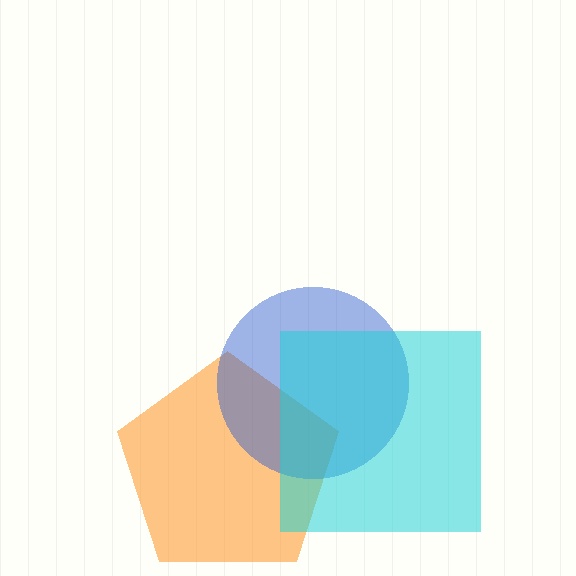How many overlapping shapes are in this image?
There are 3 overlapping shapes in the image.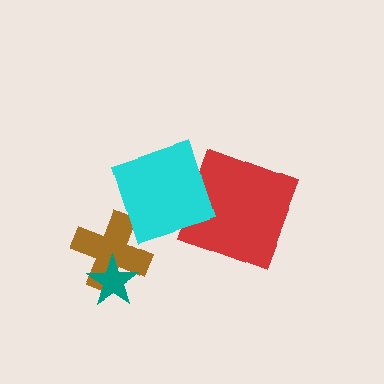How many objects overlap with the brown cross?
1 object overlaps with the brown cross.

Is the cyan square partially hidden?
No, no other shape covers it.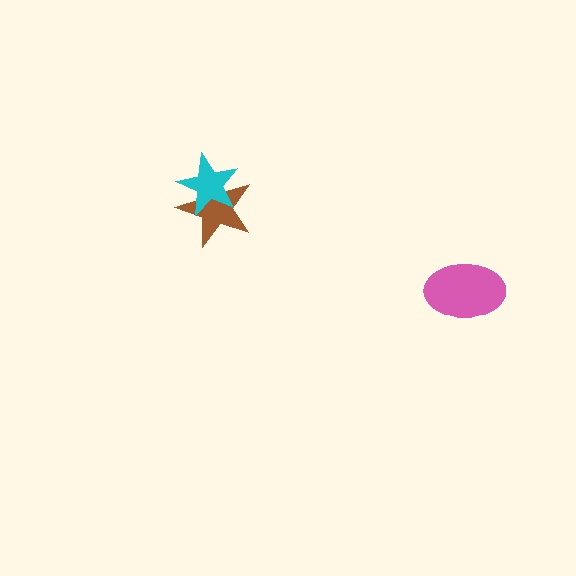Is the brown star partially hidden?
Yes, it is partially covered by another shape.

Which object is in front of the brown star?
The cyan star is in front of the brown star.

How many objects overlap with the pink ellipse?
0 objects overlap with the pink ellipse.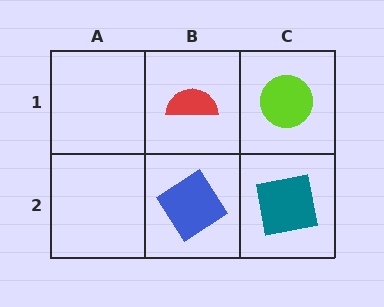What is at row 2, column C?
A teal square.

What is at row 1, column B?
A red semicircle.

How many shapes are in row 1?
2 shapes.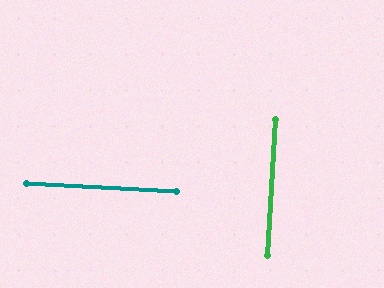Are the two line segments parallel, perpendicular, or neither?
Perpendicular — they meet at approximately 90°.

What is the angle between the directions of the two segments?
Approximately 90 degrees.